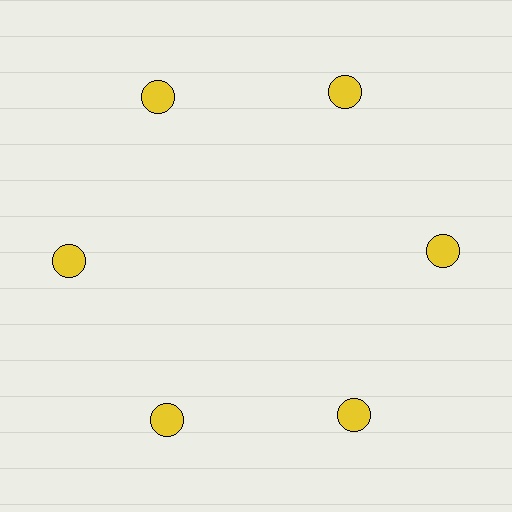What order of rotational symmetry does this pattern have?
This pattern has 6-fold rotational symmetry.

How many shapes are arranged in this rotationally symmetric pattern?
There are 6 shapes, arranged in 6 groups of 1.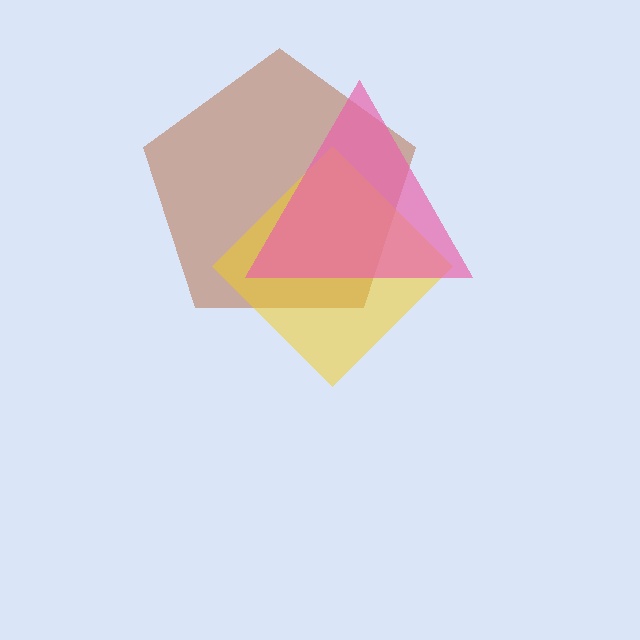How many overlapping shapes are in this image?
There are 3 overlapping shapes in the image.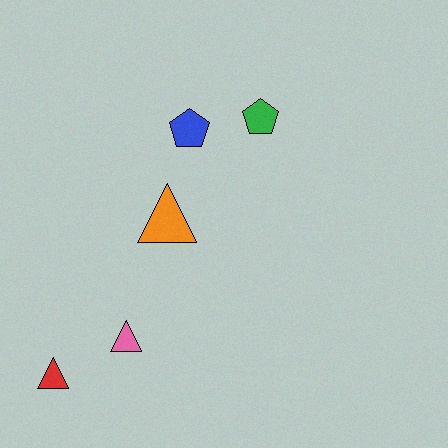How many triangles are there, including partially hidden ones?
There are 3 triangles.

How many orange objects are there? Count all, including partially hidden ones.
There is 1 orange object.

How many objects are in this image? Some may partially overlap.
There are 5 objects.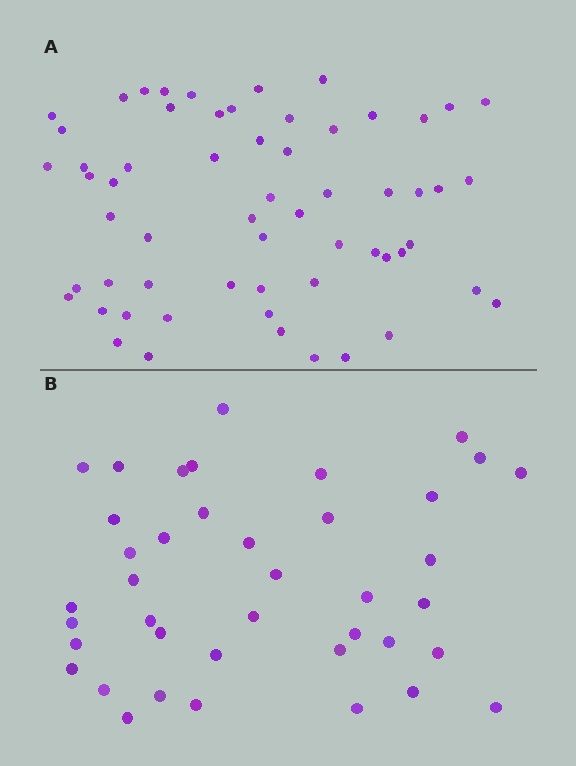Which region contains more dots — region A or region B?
Region A (the top region) has more dots.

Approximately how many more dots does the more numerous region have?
Region A has approximately 20 more dots than region B.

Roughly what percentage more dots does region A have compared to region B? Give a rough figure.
About 50% more.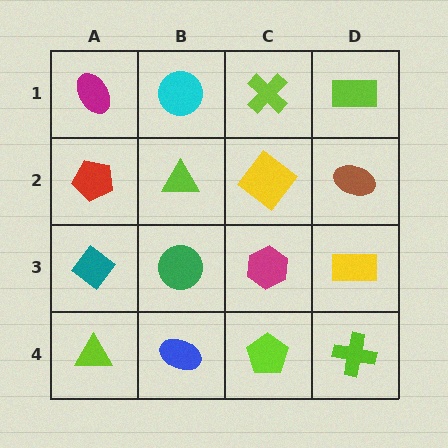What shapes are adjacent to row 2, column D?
A lime rectangle (row 1, column D), a yellow rectangle (row 3, column D), a yellow diamond (row 2, column C).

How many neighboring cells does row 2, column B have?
4.